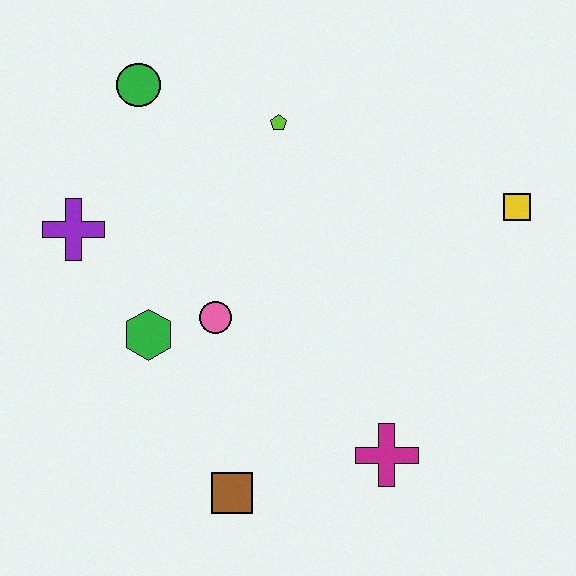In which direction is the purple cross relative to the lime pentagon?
The purple cross is to the left of the lime pentagon.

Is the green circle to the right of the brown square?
No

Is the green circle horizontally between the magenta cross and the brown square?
No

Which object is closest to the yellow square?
The lime pentagon is closest to the yellow square.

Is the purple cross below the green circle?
Yes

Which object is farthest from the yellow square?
The purple cross is farthest from the yellow square.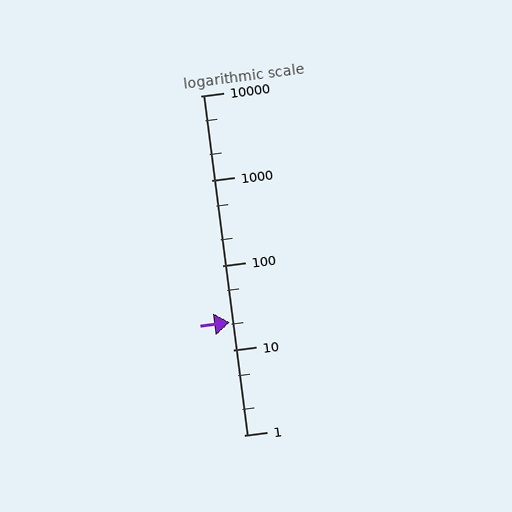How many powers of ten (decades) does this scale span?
The scale spans 4 decades, from 1 to 10000.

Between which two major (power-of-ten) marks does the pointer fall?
The pointer is between 10 and 100.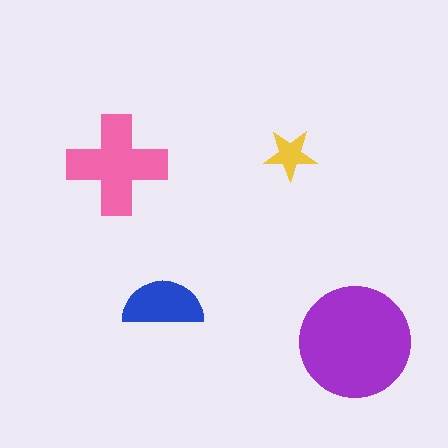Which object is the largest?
The purple circle.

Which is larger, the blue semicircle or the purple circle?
The purple circle.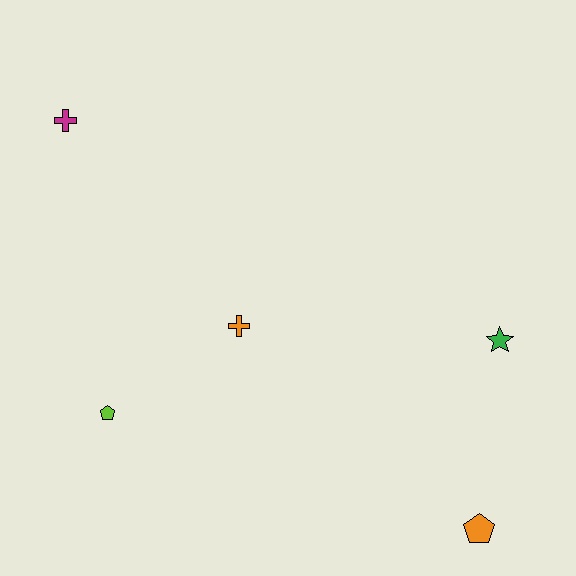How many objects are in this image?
There are 5 objects.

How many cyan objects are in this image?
There are no cyan objects.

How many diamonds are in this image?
There are no diamonds.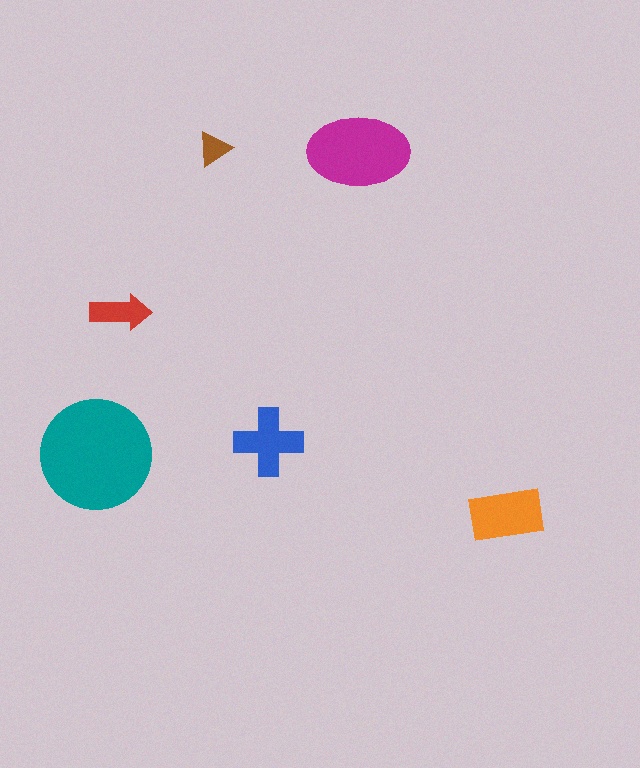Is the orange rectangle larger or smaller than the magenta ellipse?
Smaller.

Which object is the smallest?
The brown triangle.